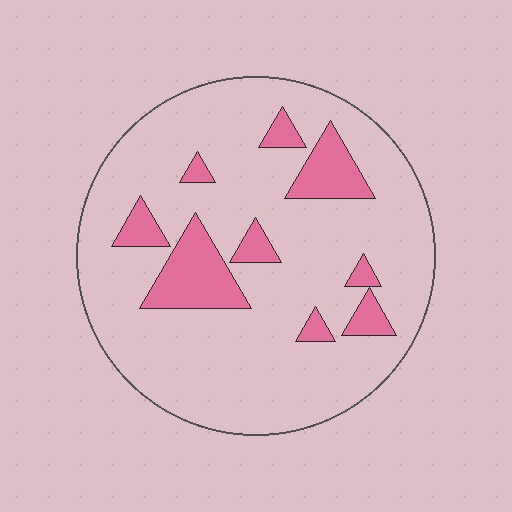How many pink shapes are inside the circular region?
9.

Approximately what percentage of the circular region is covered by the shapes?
Approximately 15%.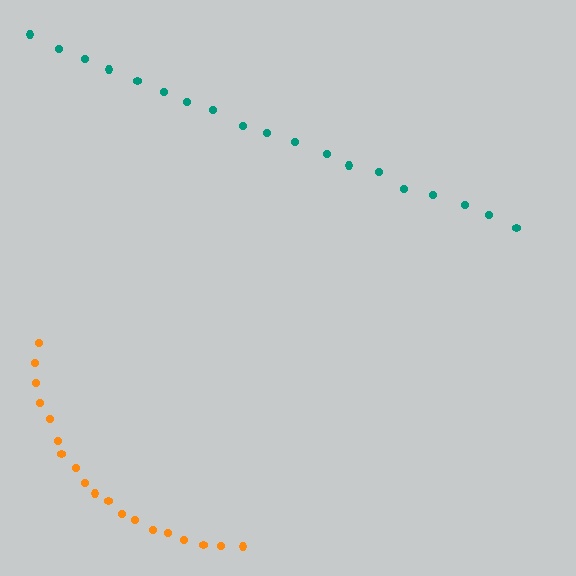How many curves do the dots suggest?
There are 2 distinct paths.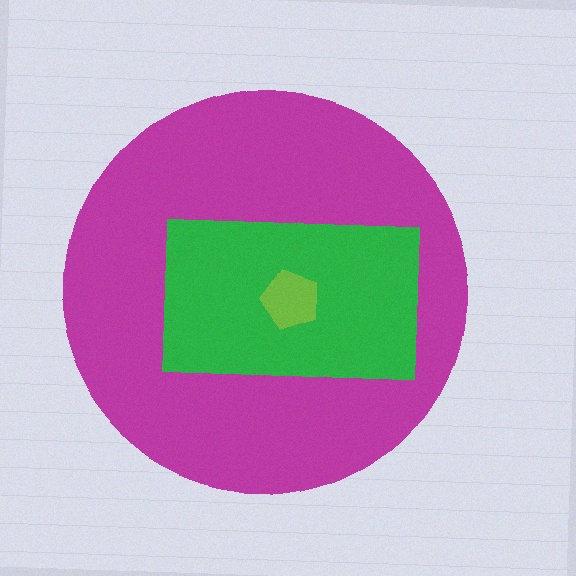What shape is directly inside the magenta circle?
The green rectangle.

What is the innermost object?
The lime pentagon.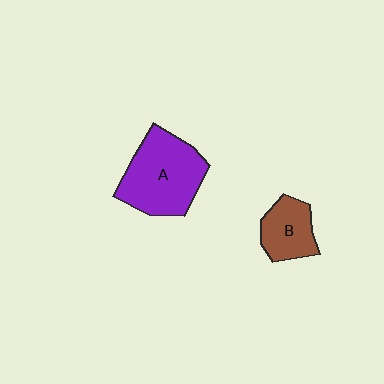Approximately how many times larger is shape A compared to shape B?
Approximately 1.9 times.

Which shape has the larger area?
Shape A (purple).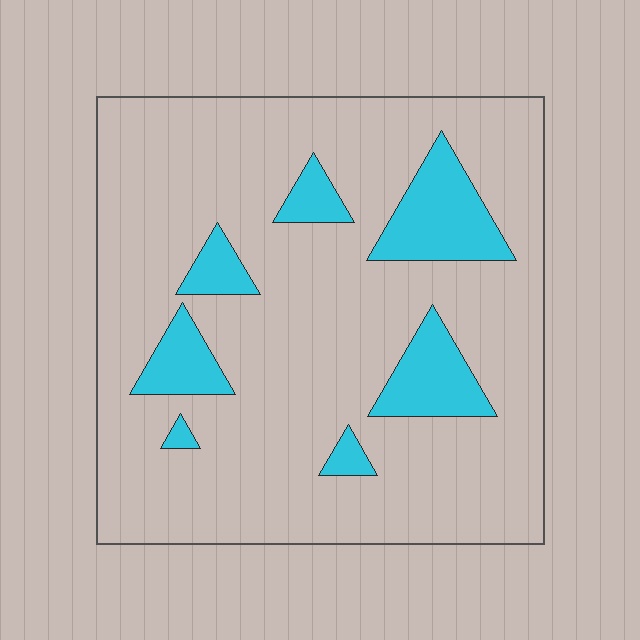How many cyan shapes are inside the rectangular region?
7.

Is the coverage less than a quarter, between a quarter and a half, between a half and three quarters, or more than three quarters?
Less than a quarter.